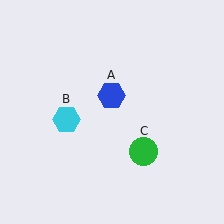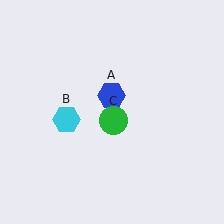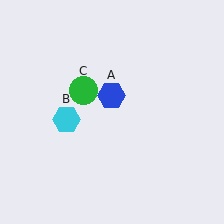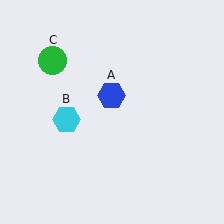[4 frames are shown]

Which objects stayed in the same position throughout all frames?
Blue hexagon (object A) and cyan hexagon (object B) remained stationary.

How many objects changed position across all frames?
1 object changed position: green circle (object C).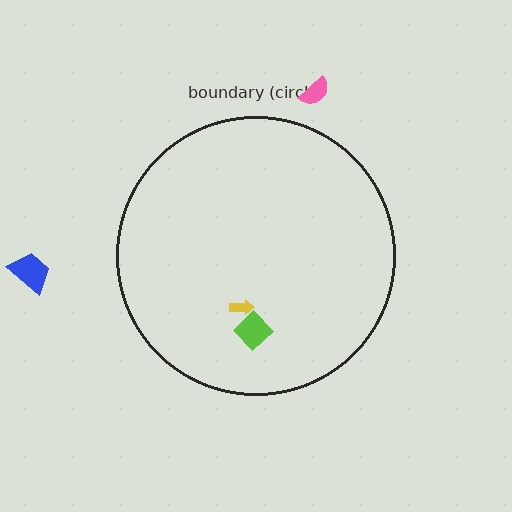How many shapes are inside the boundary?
2 inside, 2 outside.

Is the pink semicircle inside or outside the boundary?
Outside.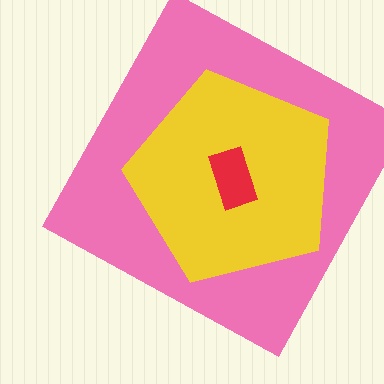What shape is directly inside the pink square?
The yellow pentagon.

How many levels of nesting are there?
3.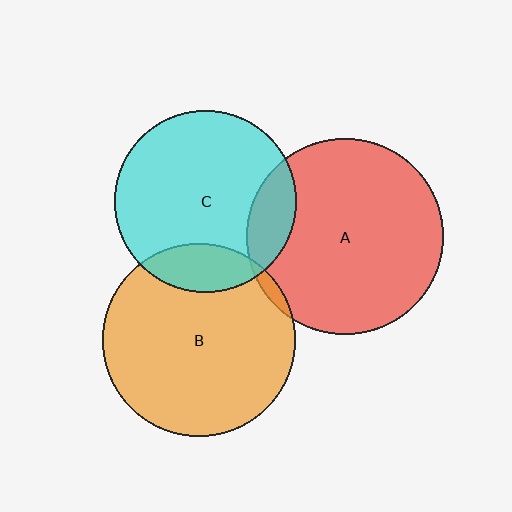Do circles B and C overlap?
Yes.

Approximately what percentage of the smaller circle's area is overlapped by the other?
Approximately 15%.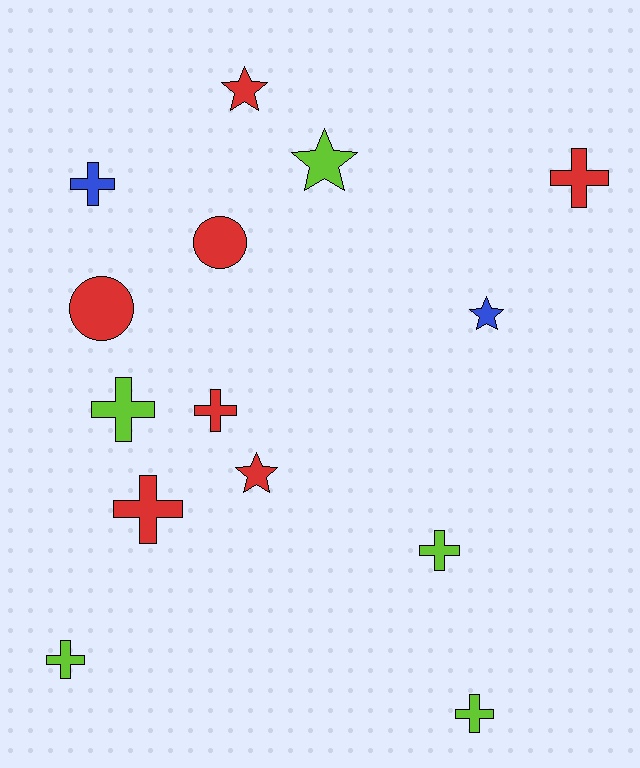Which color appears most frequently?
Red, with 7 objects.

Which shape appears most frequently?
Cross, with 8 objects.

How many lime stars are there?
There is 1 lime star.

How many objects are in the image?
There are 14 objects.